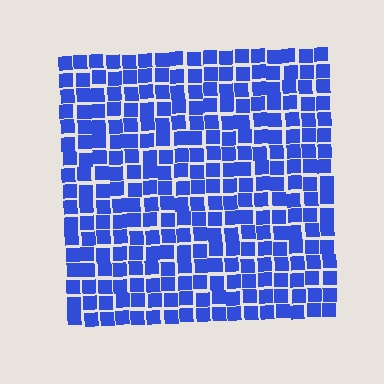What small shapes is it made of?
It is made of small squares.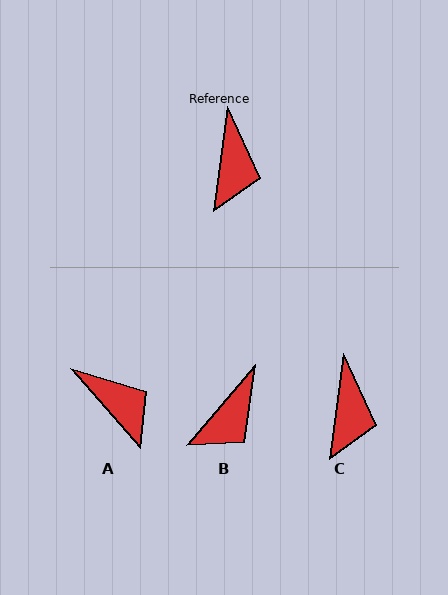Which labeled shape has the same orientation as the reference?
C.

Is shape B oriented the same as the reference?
No, it is off by about 33 degrees.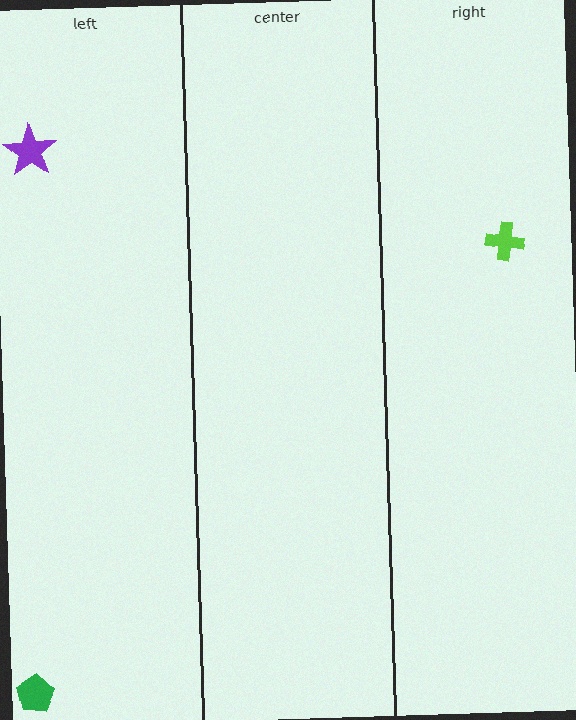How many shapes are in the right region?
1.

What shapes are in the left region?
The purple star, the green pentagon.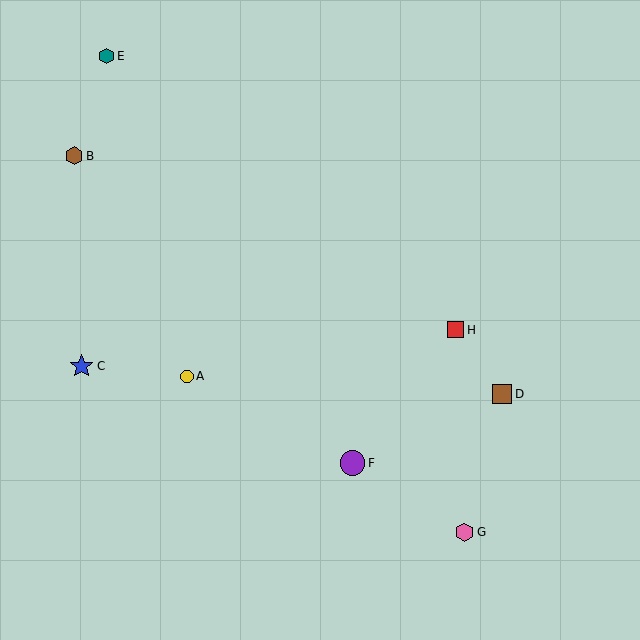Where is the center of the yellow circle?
The center of the yellow circle is at (187, 376).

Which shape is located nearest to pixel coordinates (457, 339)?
The red square (labeled H) at (456, 330) is nearest to that location.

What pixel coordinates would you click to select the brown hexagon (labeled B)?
Click at (74, 156) to select the brown hexagon B.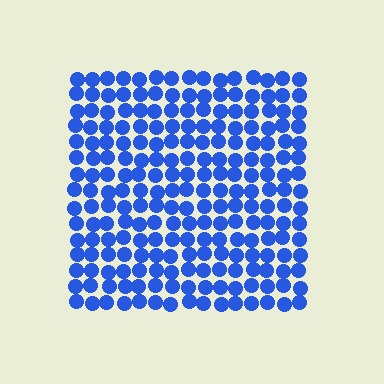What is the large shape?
The large shape is a square.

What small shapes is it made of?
It is made of small circles.